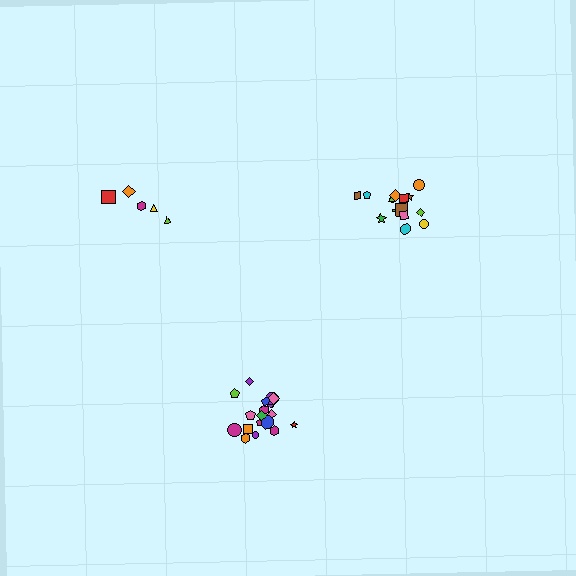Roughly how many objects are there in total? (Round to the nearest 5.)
Roughly 40 objects in total.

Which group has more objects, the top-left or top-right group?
The top-right group.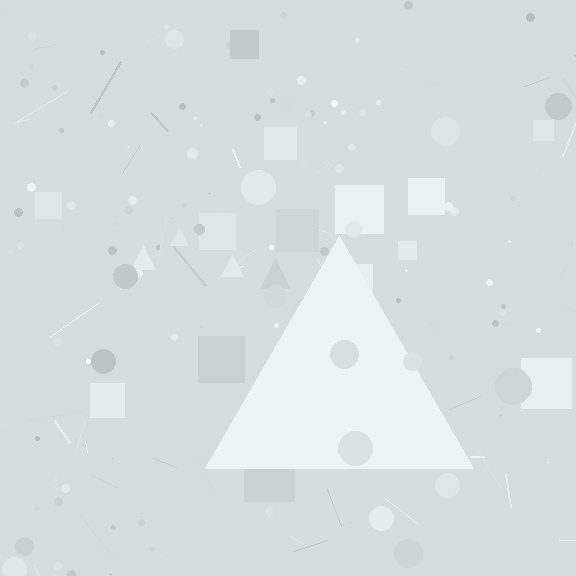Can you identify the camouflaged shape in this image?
The camouflaged shape is a triangle.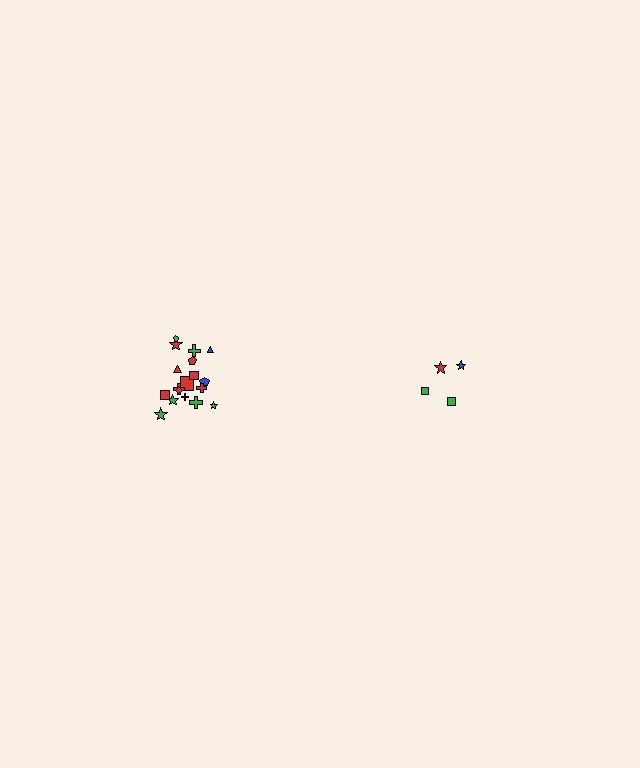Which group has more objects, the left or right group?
The left group.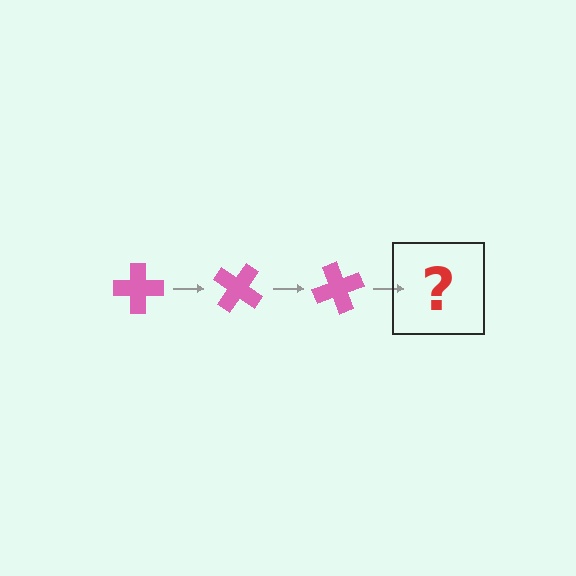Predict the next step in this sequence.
The next step is a pink cross rotated 105 degrees.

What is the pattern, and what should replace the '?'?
The pattern is that the cross rotates 35 degrees each step. The '?' should be a pink cross rotated 105 degrees.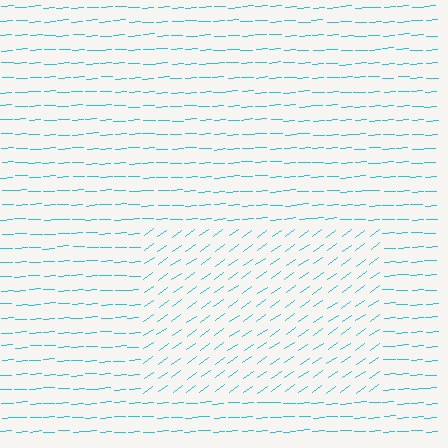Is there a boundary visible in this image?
Yes, there is a texture boundary formed by a change in line orientation.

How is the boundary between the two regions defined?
The boundary is defined purely by a change in line orientation (approximately 33 degrees difference). All lines are the same color and thickness.